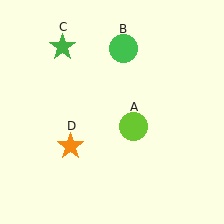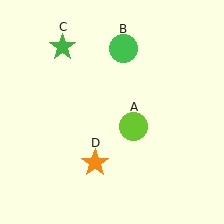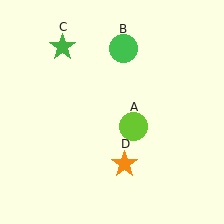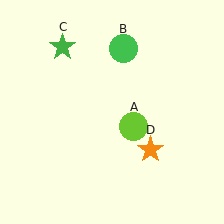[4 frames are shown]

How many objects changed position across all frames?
1 object changed position: orange star (object D).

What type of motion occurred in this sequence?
The orange star (object D) rotated counterclockwise around the center of the scene.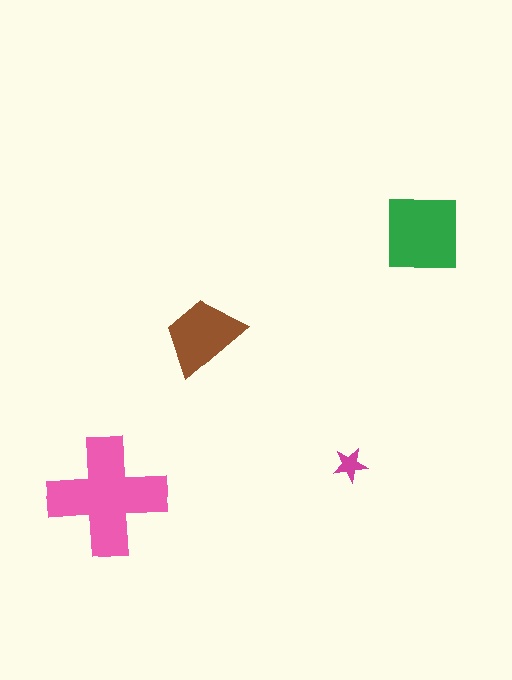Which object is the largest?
The pink cross.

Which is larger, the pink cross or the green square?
The pink cross.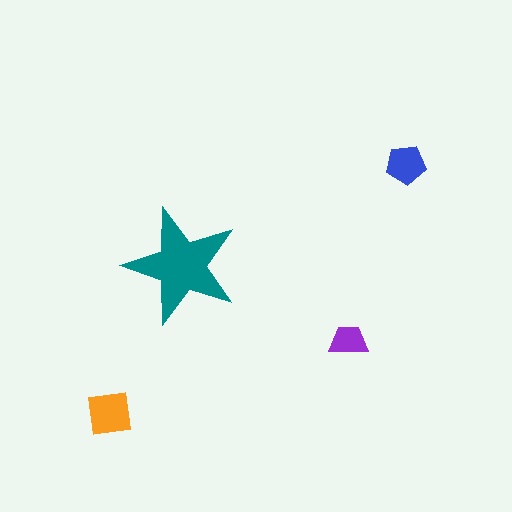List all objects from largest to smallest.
The teal star, the orange square, the blue pentagon, the purple trapezoid.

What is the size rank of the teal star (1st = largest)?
1st.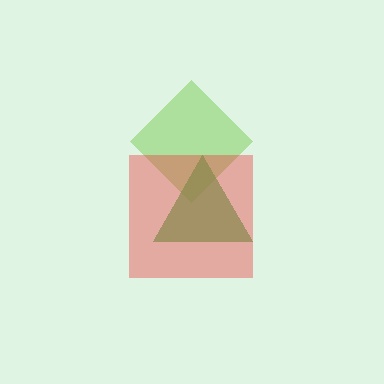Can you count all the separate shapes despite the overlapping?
Yes, there are 3 separate shapes.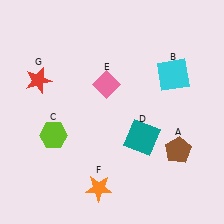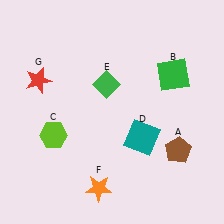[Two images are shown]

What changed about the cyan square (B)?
In Image 1, B is cyan. In Image 2, it changed to green.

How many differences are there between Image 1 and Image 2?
There are 2 differences between the two images.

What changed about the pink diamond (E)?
In Image 1, E is pink. In Image 2, it changed to green.